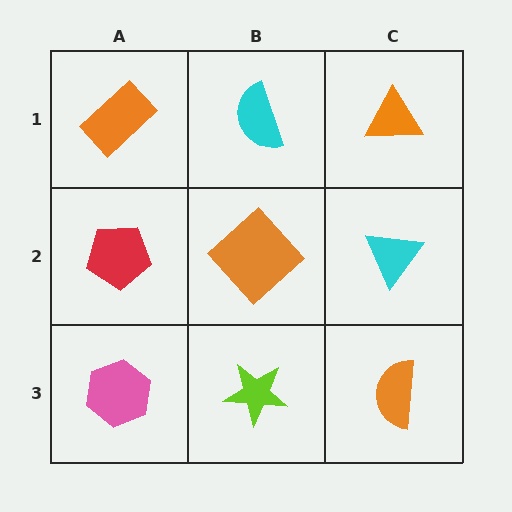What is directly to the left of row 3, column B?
A pink hexagon.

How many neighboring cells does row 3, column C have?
2.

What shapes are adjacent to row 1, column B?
An orange diamond (row 2, column B), an orange rectangle (row 1, column A), an orange triangle (row 1, column C).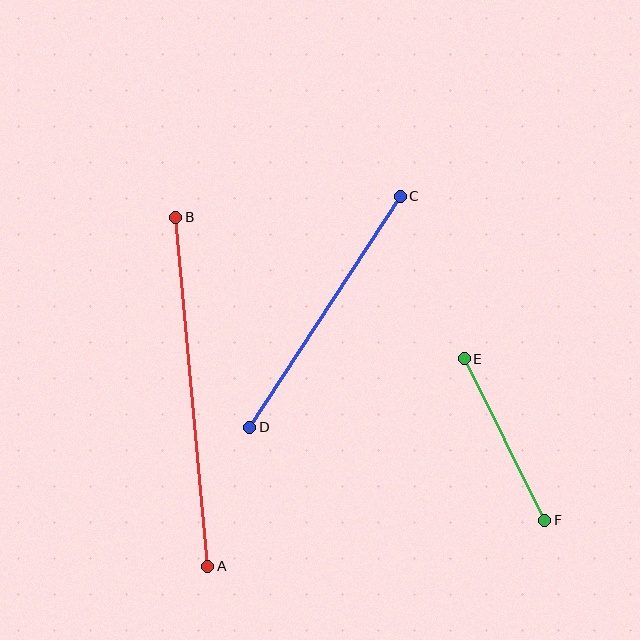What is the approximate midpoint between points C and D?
The midpoint is at approximately (325, 312) pixels.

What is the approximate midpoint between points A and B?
The midpoint is at approximately (192, 392) pixels.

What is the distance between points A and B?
The distance is approximately 350 pixels.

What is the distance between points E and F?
The distance is approximately 181 pixels.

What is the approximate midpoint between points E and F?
The midpoint is at approximately (504, 439) pixels.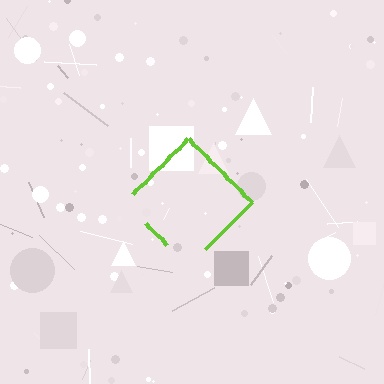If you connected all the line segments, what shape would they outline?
They would outline a diamond.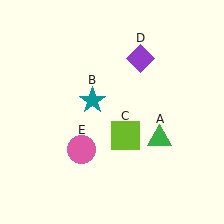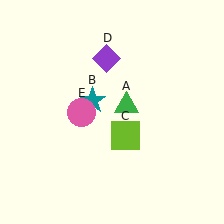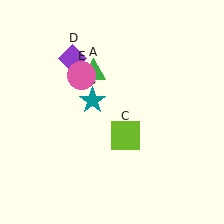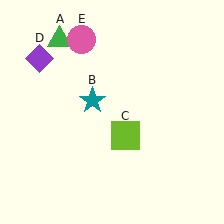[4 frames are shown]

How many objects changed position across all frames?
3 objects changed position: green triangle (object A), purple diamond (object D), pink circle (object E).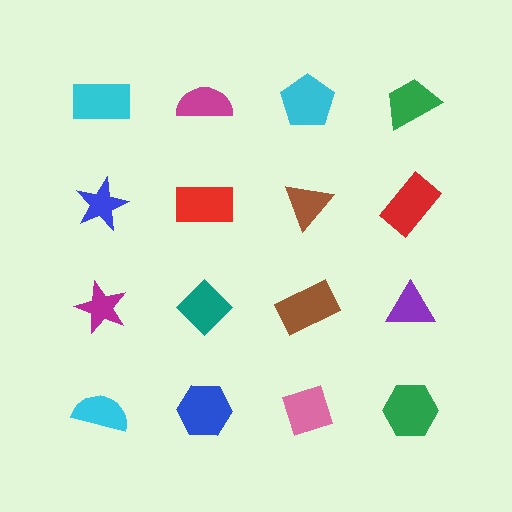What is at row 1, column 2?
A magenta semicircle.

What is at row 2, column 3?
A brown triangle.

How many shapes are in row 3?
4 shapes.